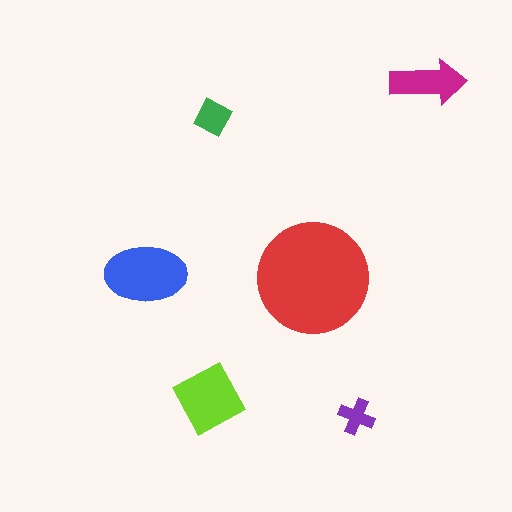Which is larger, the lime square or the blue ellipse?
The blue ellipse.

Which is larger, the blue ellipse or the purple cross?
The blue ellipse.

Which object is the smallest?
The purple cross.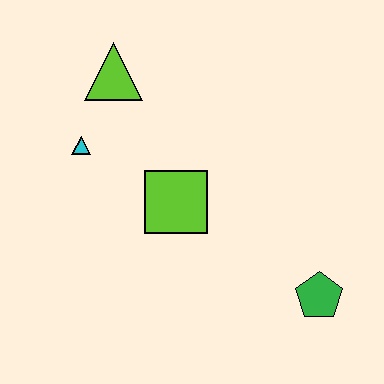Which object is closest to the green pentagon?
The lime square is closest to the green pentagon.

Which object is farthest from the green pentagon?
The lime triangle is farthest from the green pentagon.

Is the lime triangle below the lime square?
No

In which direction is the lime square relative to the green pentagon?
The lime square is to the left of the green pentagon.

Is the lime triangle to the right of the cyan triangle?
Yes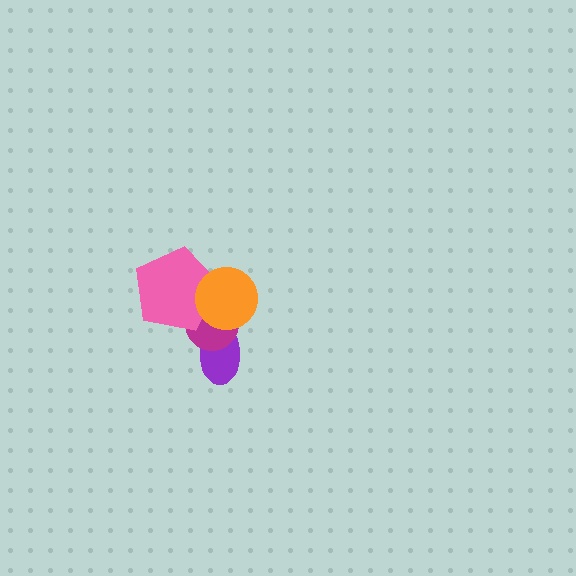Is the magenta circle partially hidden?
Yes, it is partially covered by another shape.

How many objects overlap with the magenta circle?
3 objects overlap with the magenta circle.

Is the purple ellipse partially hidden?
Yes, it is partially covered by another shape.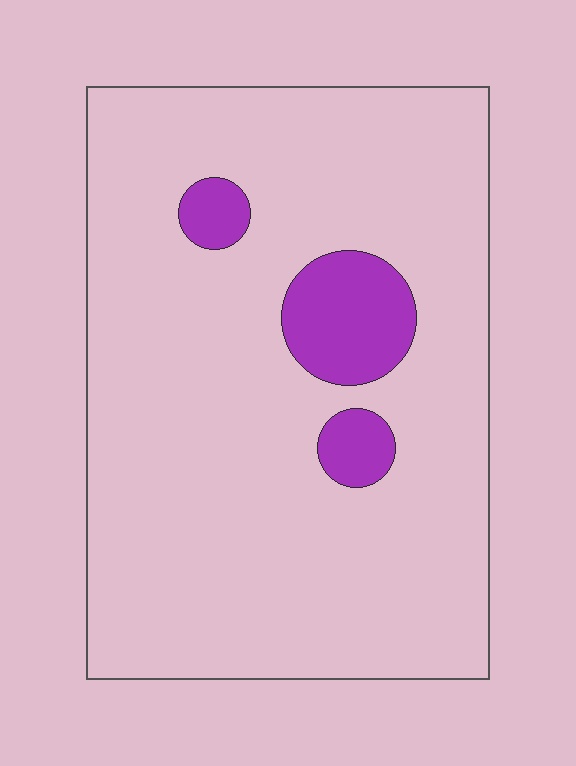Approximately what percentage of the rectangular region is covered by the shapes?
Approximately 10%.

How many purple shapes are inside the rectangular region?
3.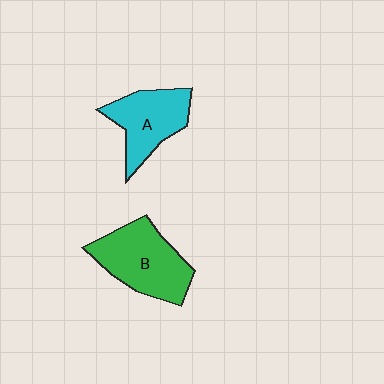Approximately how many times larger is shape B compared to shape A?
Approximately 1.2 times.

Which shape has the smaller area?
Shape A (cyan).